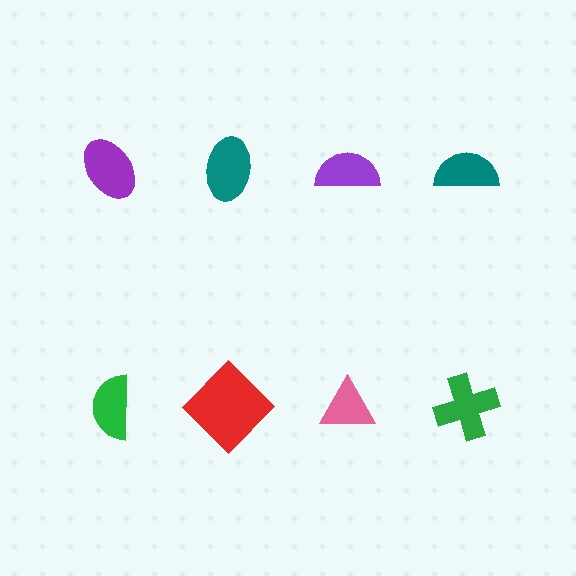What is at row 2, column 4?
A green cross.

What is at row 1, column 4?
A teal semicircle.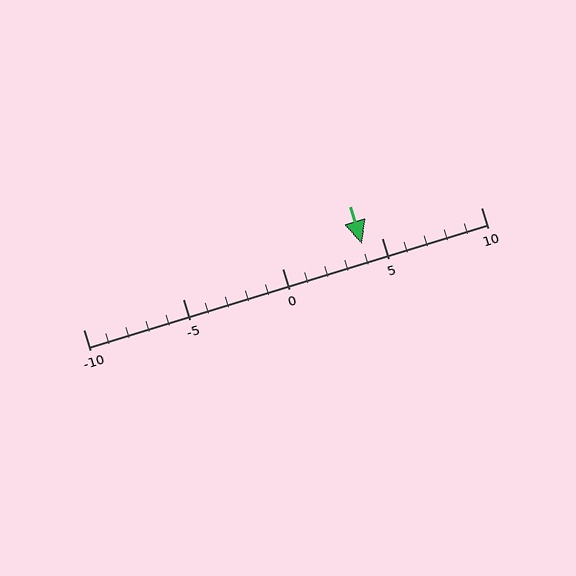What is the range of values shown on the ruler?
The ruler shows values from -10 to 10.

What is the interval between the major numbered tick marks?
The major tick marks are spaced 5 units apart.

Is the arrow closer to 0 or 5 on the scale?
The arrow is closer to 5.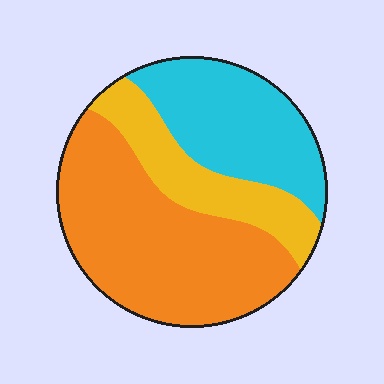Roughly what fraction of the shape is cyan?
Cyan covers about 30% of the shape.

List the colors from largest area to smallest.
From largest to smallest: orange, cyan, yellow.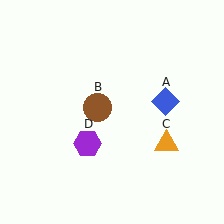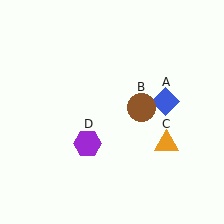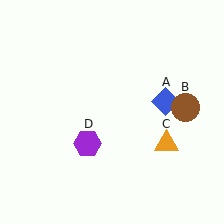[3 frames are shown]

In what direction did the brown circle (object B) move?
The brown circle (object B) moved right.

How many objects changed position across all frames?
1 object changed position: brown circle (object B).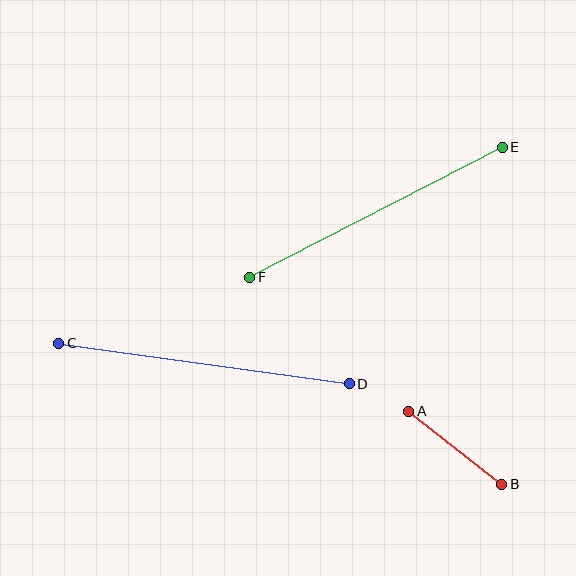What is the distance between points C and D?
The distance is approximately 293 pixels.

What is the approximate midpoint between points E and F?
The midpoint is at approximately (376, 212) pixels.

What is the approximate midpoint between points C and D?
The midpoint is at approximately (204, 364) pixels.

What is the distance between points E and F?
The distance is approximately 284 pixels.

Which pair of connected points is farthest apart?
Points C and D are farthest apart.